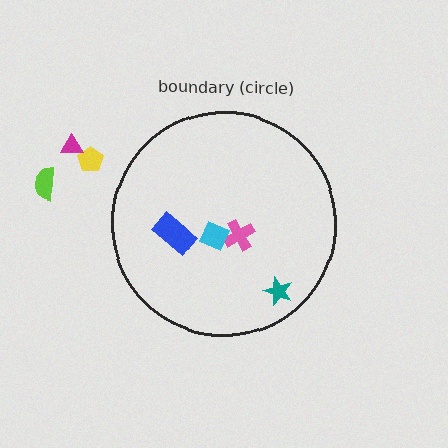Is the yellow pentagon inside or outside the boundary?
Outside.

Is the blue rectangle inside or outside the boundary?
Inside.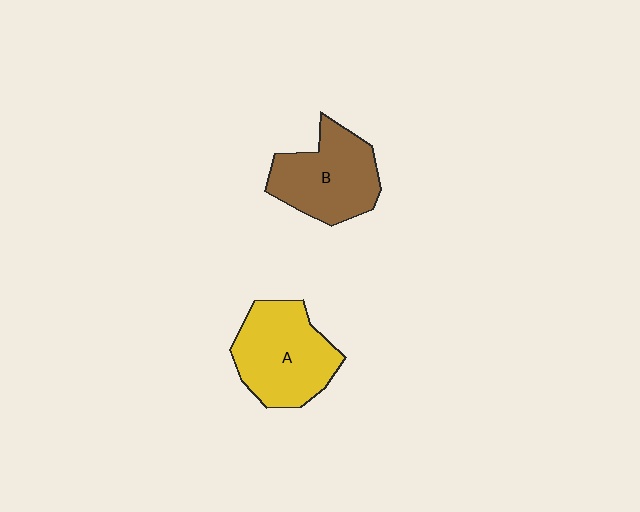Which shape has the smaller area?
Shape B (brown).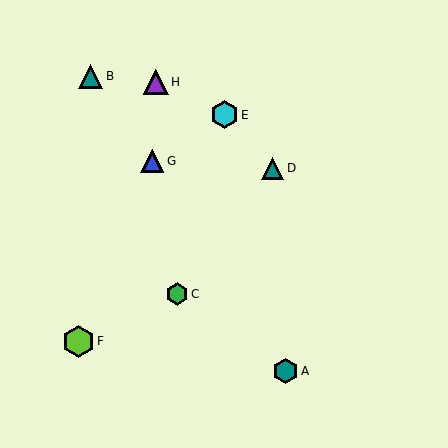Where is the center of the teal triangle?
The center of the teal triangle is at (272, 168).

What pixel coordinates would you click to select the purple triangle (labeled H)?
Click at (156, 82) to select the purple triangle H.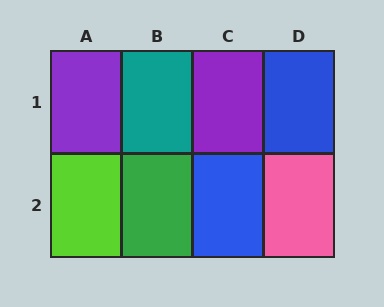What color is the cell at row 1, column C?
Purple.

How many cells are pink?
1 cell is pink.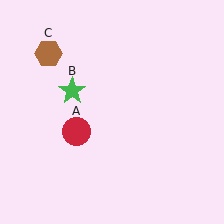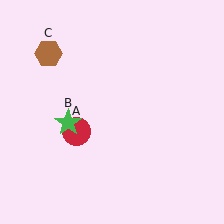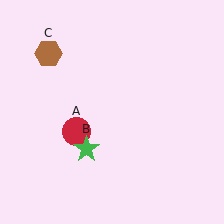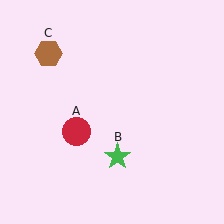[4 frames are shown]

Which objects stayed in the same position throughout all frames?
Red circle (object A) and brown hexagon (object C) remained stationary.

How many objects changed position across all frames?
1 object changed position: green star (object B).